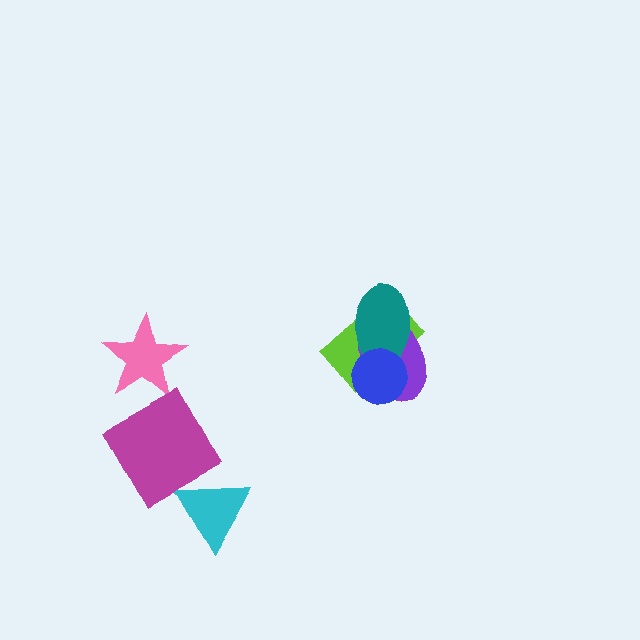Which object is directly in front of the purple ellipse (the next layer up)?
The teal ellipse is directly in front of the purple ellipse.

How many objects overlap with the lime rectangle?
3 objects overlap with the lime rectangle.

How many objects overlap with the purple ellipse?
3 objects overlap with the purple ellipse.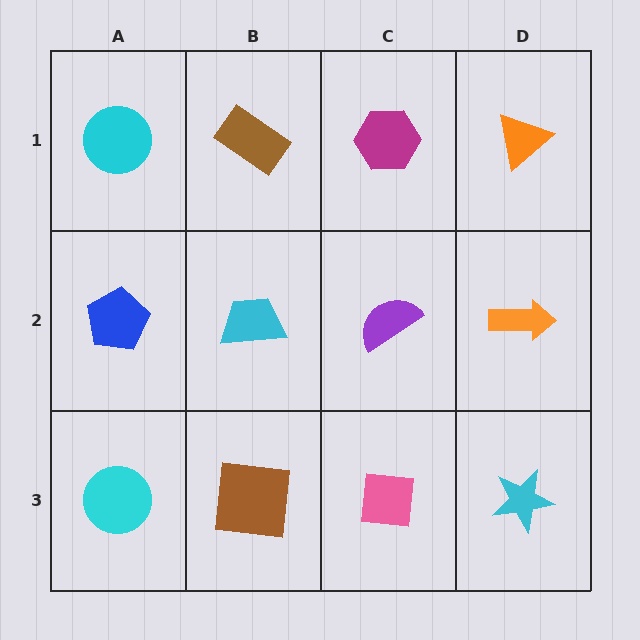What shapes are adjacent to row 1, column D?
An orange arrow (row 2, column D), a magenta hexagon (row 1, column C).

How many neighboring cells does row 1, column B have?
3.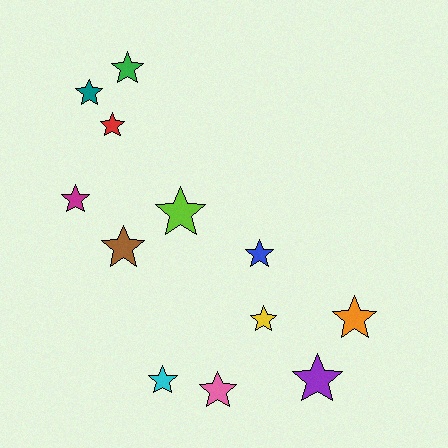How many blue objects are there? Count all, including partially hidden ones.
There is 1 blue object.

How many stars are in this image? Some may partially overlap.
There are 12 stars.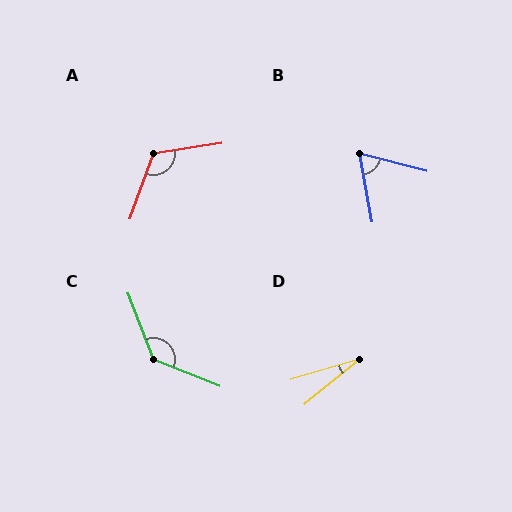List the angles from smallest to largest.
D (23°), B (65°), A (119°), C (132°).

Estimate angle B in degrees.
Approximately 65 degrees.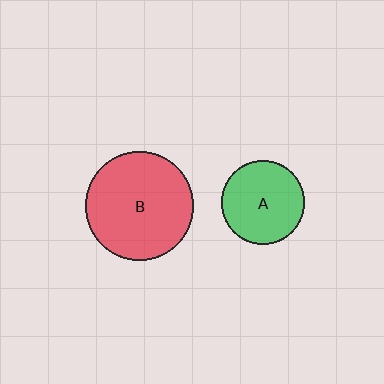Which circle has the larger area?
Circle B (red).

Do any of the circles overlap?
No, none of the circles overlap.